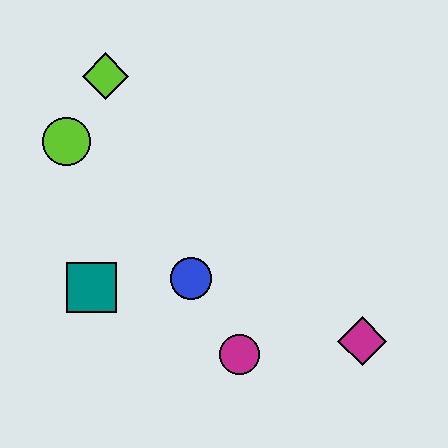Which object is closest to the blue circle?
The magenta circle is closest to the blue circle.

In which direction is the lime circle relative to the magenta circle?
The lime circle is above the magenta circle.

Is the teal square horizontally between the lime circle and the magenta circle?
Yes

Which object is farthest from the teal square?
The magenta diamond is farthest from the teal square.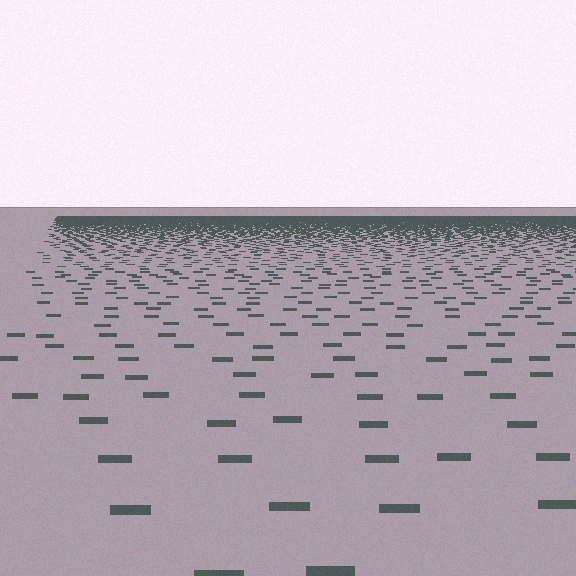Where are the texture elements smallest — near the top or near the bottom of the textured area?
Near the top.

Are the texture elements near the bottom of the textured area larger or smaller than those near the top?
Larger. Near the bottom, elements are closer to the viewer and appear at a bigger on-screen size.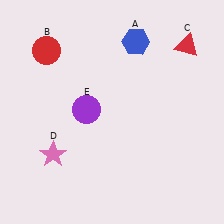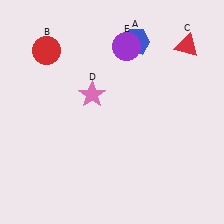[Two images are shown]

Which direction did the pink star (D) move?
The pink star (D) moved up.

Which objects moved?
The objects that moved are: the pink star (D), the purple circle (E).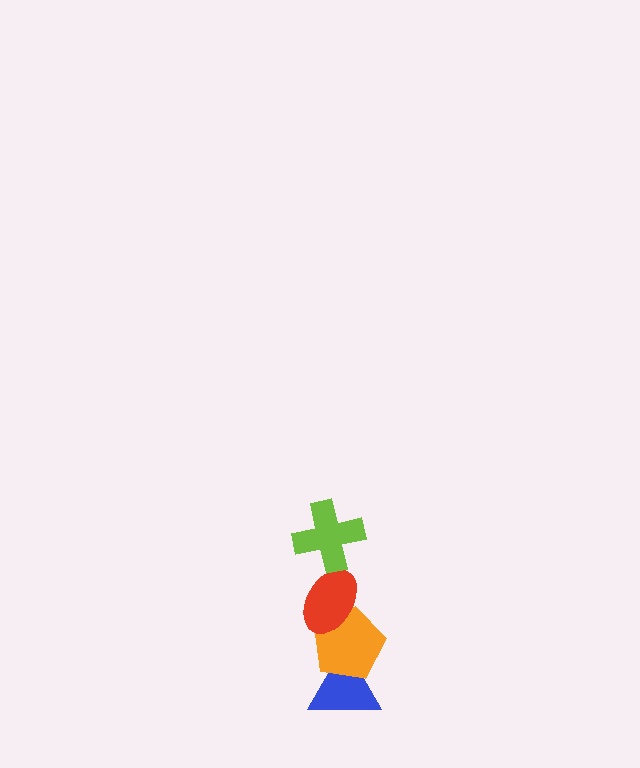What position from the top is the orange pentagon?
The orange pentagon is 3rd from the top.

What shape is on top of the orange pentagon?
The red ellipse is on top of the orange pentagon.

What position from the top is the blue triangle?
The blue triangle is 4th from the top.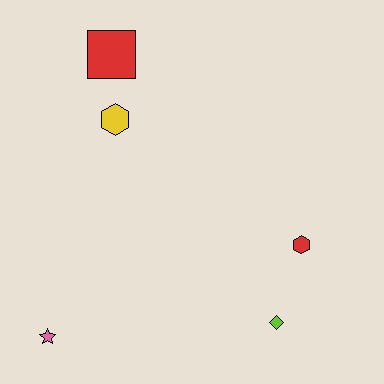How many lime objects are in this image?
There is 1 lime object.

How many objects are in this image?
There are 5 objects.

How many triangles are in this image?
There are no triangles.